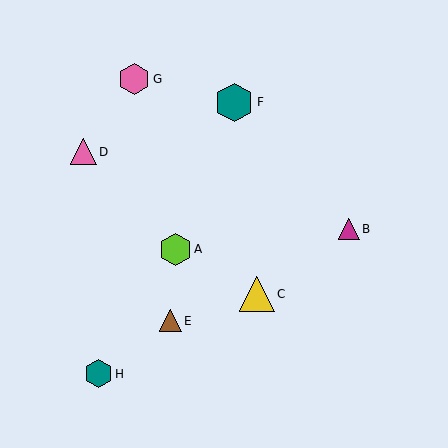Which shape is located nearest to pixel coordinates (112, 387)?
The teal hexagon (labeled H) at (98, 374) is nearest to that location.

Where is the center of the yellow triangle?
The center of the yellow triangle is at (257, 294).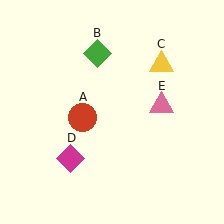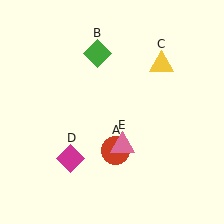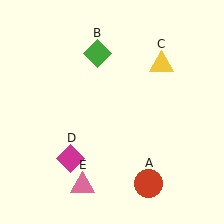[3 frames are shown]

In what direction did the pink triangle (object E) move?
The pink triangle (object E) moved down and to the left.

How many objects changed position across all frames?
2 objects changed position: red circle (object A), pink triangle (object E).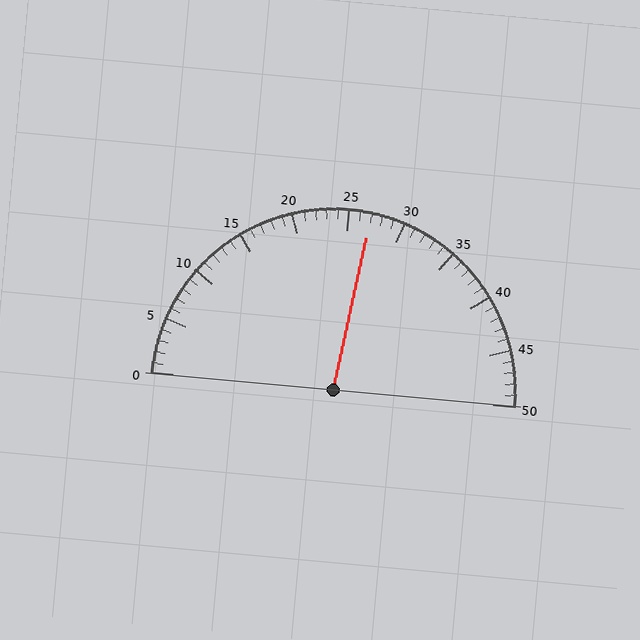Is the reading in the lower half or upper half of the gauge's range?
The reading is in the upper half of the range (0 to 50).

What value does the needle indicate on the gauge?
The needle indicates approximately 27.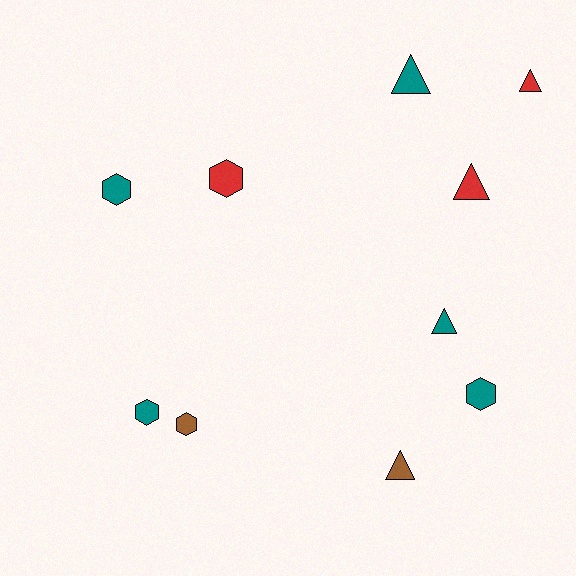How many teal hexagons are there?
There are 3 teal hexagons.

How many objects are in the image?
There are 10 objects.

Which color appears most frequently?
Teal, with 5 objects.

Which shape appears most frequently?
Hexagon, with 5 objects.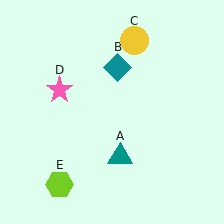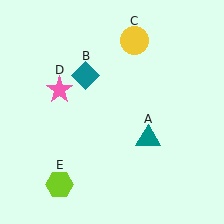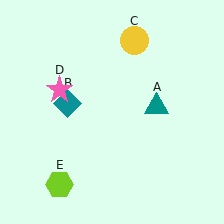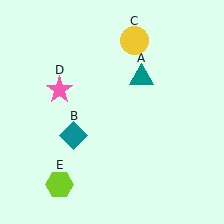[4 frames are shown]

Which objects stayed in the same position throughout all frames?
Yellow circle (object C) and pink star (object D) and lime hexagon (object E) remained stationary.